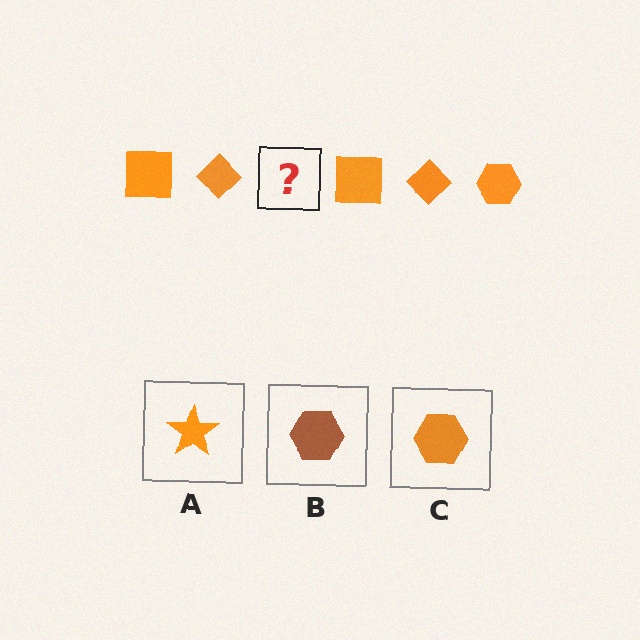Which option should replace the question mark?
Option C.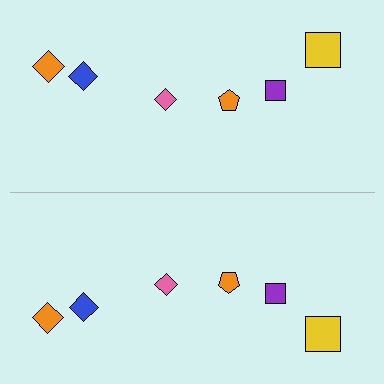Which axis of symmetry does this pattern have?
The pattern has a horizontal axis of symmetry running through the center of the image.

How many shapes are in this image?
There are 12 shapes in this image.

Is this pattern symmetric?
Yes, this pattern has bilateral (reflection) symmetry.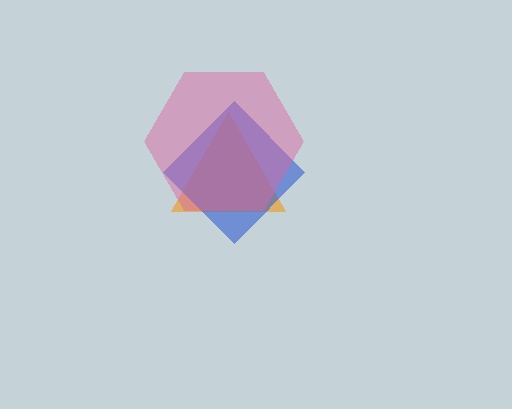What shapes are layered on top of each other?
The layered shapes are: an orange triangle, a blue diamond, a pink hexagon.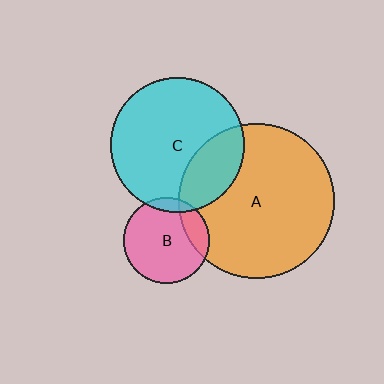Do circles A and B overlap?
Yes.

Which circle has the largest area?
Circle A (orange).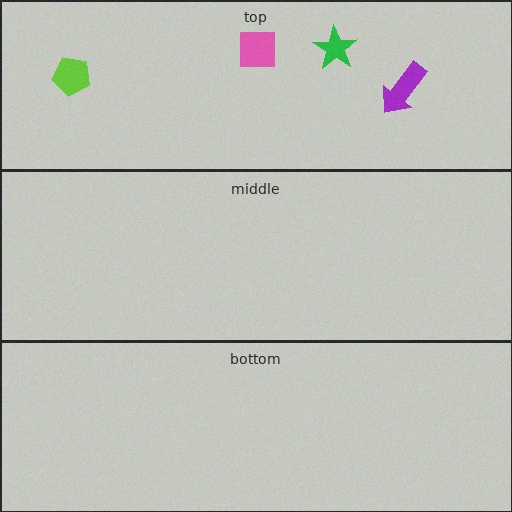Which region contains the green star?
The top region.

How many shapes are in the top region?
4.